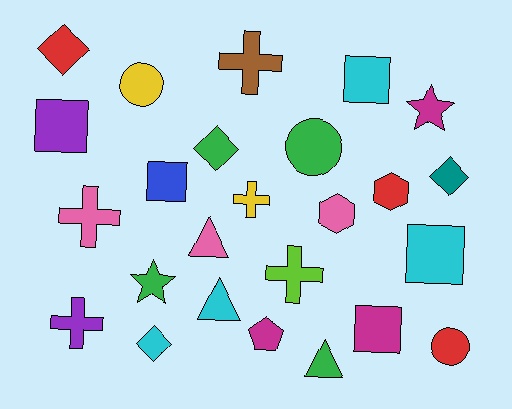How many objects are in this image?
There are 25 objects.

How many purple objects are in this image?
There are 2 purple objects.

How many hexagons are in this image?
There are 2 hexagons.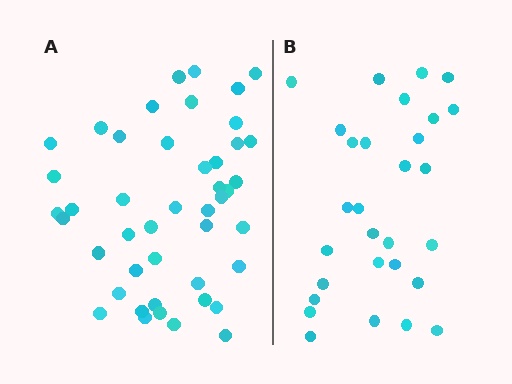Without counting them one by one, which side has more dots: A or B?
Region A (the left region) has more dots.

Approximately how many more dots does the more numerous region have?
Region A has approximately 15 more dots than region B.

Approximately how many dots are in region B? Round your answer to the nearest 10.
About 30 dots. (The exact count is 29, which rounds to 30.)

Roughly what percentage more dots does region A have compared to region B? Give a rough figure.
About 55% more.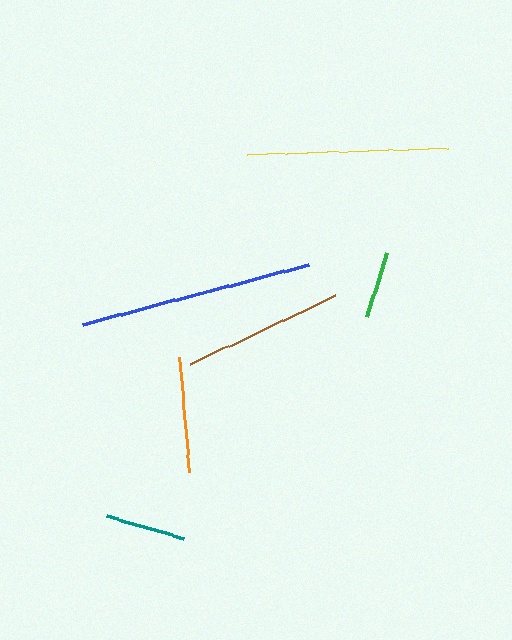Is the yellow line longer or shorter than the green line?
The yellow line is longer than the green line.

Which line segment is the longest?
The blue line is the longest at approximately 234 pixels.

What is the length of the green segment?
The green segment is approximately 66 pixels long.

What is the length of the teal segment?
The teal segment is approximately 79 pixels long.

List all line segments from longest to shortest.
From longest to shortest: blue, yellow, brown, orange, teal, green.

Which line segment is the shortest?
The green line is the shortest at approximately 66 pixels.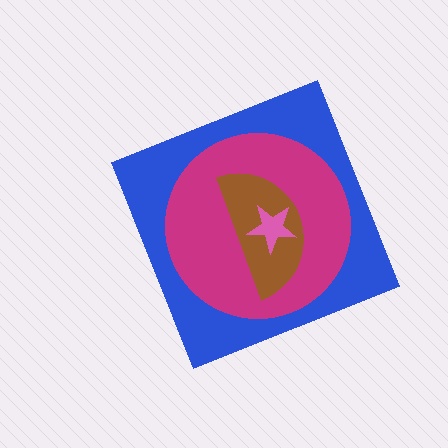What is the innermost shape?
The pink star.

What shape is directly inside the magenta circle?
The brown semicircle.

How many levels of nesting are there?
4.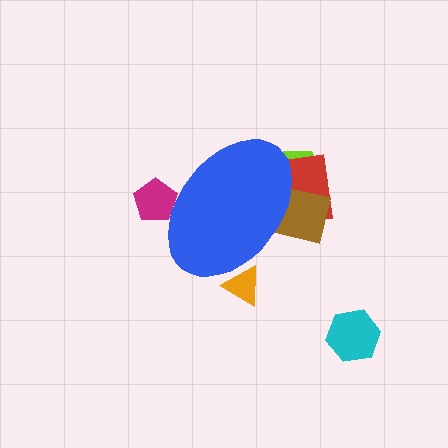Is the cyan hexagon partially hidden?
No, the cyan hexagon is fully visible.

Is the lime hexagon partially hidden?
Yes, the lime hexagon is partially hidden behind the blue ellipse.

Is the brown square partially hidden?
Yes, the brown square is partially hidden behind the blue ellipse.